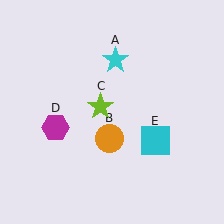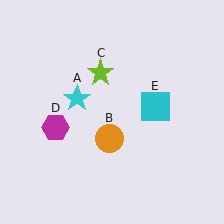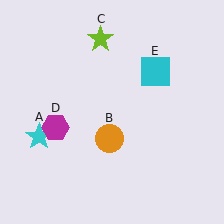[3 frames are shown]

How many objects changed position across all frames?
3 objects changed position: cyan star (object A), lime star (object C), cyan square (object E).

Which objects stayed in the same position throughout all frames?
Orange circle (object B) and magenta hexagon (object D) remained stationary.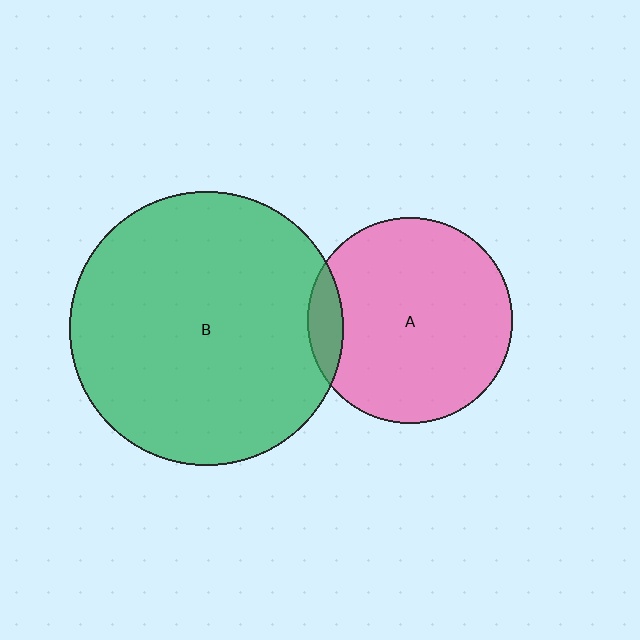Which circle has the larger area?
Circle B (green).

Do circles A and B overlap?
Yes.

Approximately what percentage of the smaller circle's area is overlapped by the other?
Approximately 10%.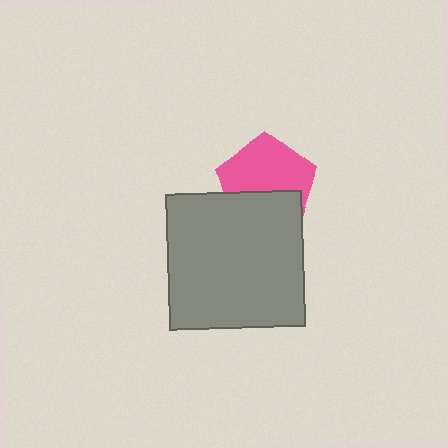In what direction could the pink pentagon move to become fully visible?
The pink pentagon could move up. That would shift it out from behind the gray square entirely.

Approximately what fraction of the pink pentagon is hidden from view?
Roughly 40% of the pink pentagon is hidden behind the gray square.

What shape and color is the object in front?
The object in front is a gray square.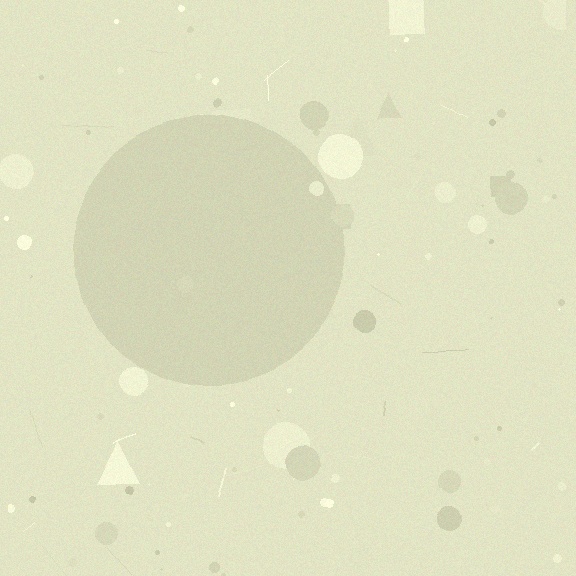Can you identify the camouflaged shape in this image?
The camouflaged shape is a circle.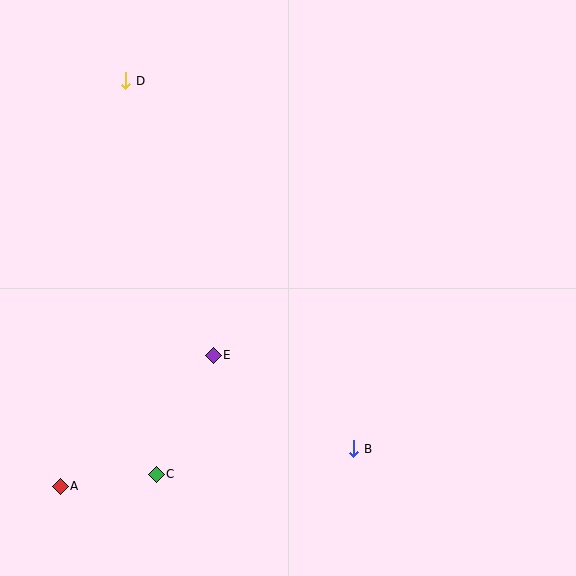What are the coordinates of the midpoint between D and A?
The midpoint between D and A is at (93, 283).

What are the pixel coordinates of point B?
Point B is at (354, 449).